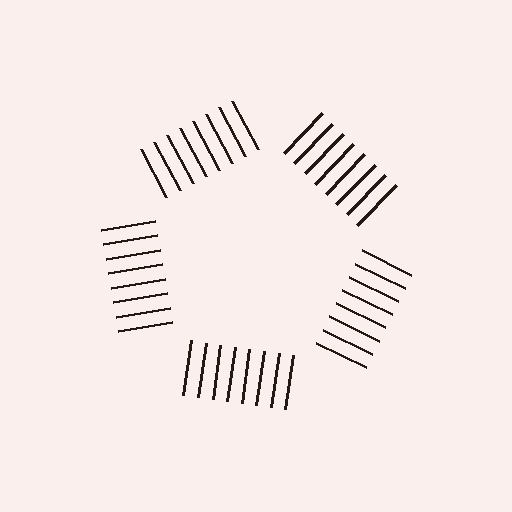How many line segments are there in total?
40 — 8 along each of the 5 edges.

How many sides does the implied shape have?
5 sides — the line-ends trace a pentagon.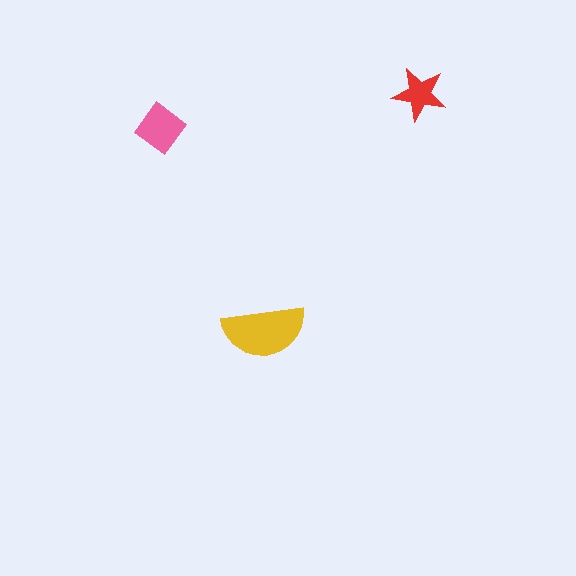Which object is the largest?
The yellow semicircle.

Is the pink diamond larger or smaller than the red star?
Larger.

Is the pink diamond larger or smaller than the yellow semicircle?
Smaller.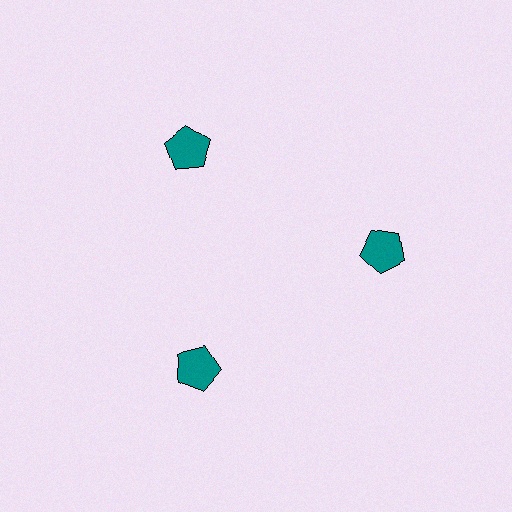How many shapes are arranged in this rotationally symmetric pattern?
There are 3 shapes, arranged in 3 groups of 1.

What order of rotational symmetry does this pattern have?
This pattern has 3-fold rotational symmetry.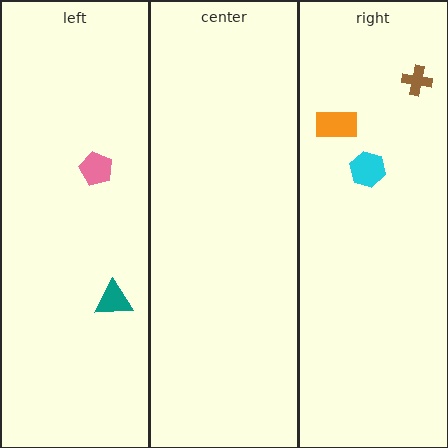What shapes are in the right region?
The orange rectangle, the cyan hexagon, the brown cross.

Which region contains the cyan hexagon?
The right region.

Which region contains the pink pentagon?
The left region.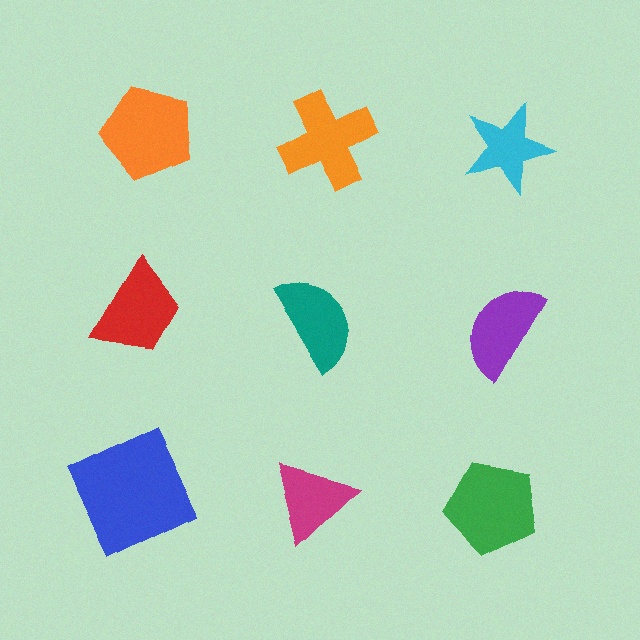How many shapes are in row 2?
3 shapes.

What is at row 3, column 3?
A green pentagon.